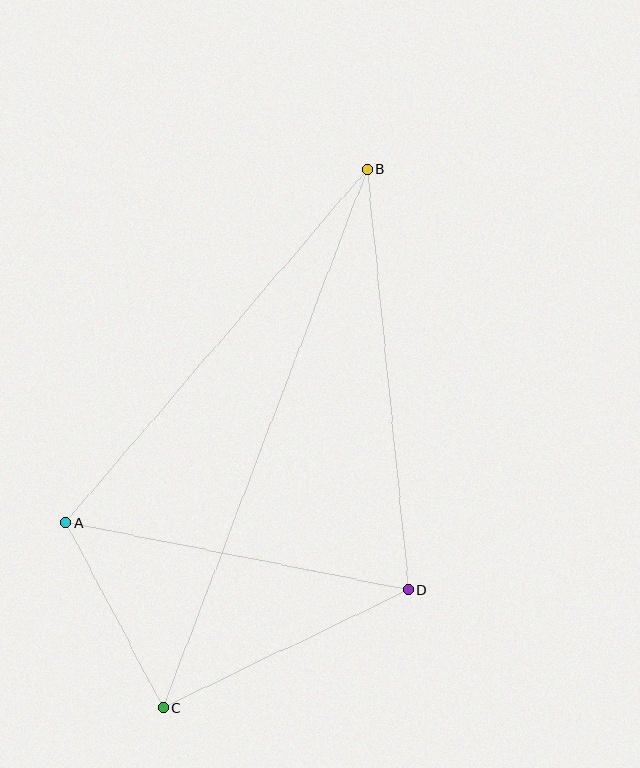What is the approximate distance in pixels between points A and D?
The distance between A and D is approximately 350 pixels.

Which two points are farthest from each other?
Points B and C are farthest from each other.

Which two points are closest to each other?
Points A and C are closest to each other.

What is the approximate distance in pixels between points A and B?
The distance between A and B is approximately 464 pixels.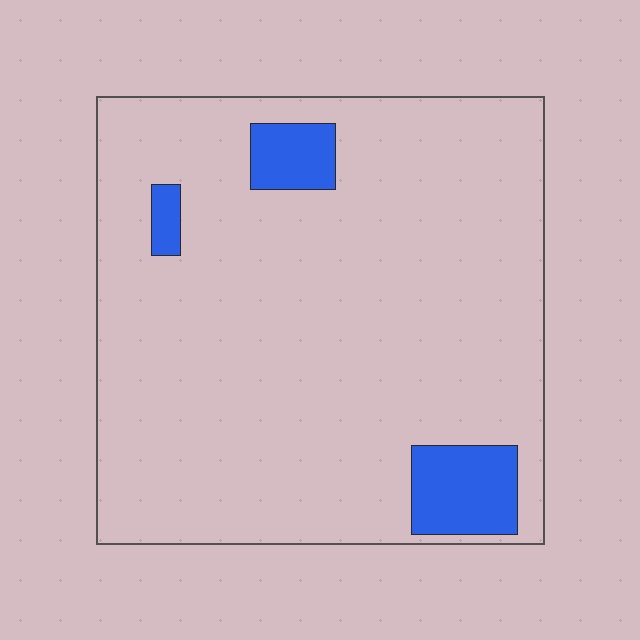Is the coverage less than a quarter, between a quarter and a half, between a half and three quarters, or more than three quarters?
Less than a quarter.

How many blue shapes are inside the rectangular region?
3.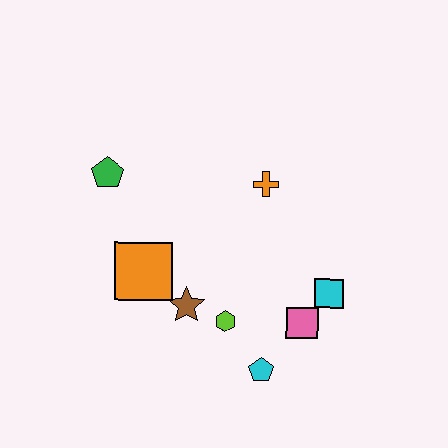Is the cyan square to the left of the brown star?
No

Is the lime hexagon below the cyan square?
Yes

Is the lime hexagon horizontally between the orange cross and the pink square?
No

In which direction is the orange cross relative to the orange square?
The orange cross is to the right of the orange square.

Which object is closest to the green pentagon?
The orange square is closest to the green pentagon.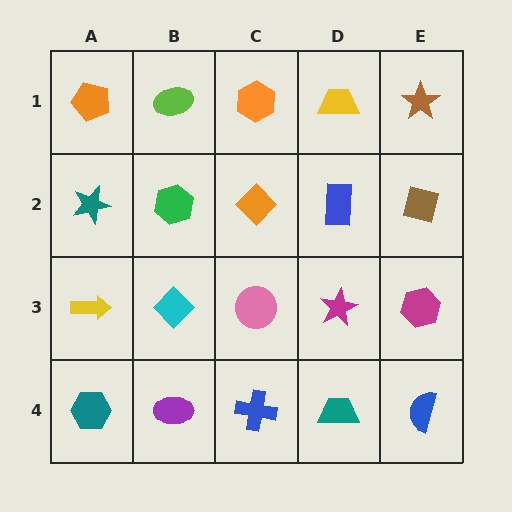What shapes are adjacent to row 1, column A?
A teal star (row 2, column A), a lime ellipse (row 1, column B).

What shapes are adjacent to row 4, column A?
A yellow arrow (row 3, column A), a purple ellipse (row 4, column B).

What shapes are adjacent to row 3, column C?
An orange diamond (row 2, column C), a blue cross (row 4, column C), a cyan diamond (row 3, column B), a magenta star (row 3, column D).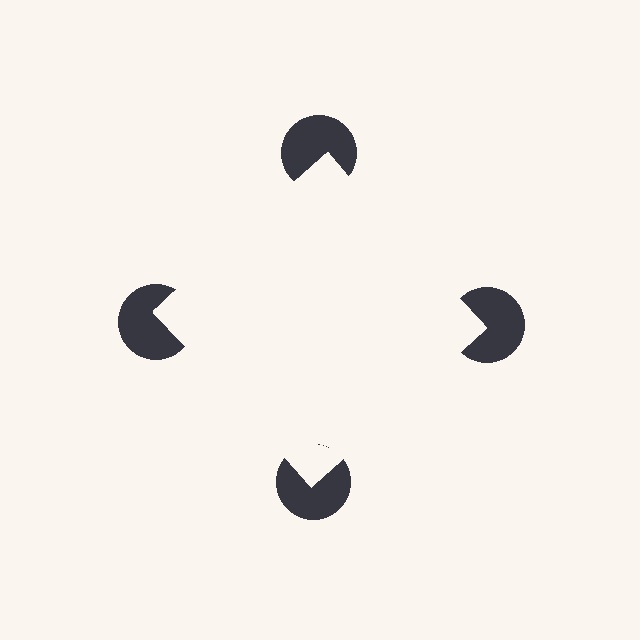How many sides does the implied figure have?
4 sides.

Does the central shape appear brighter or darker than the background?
It typically appears slightly brighter than the background, even though no actual brightness change is drawn.